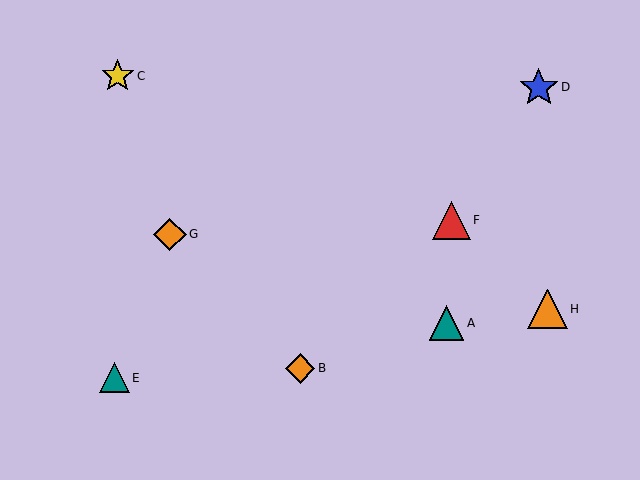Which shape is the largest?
The orange triangle (labeled H) is the largest.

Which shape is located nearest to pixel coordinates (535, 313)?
The orange triangle (labeled H) at (548, 309) is nearest to that location.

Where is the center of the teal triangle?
The center of the teal triangle is at (447, 323).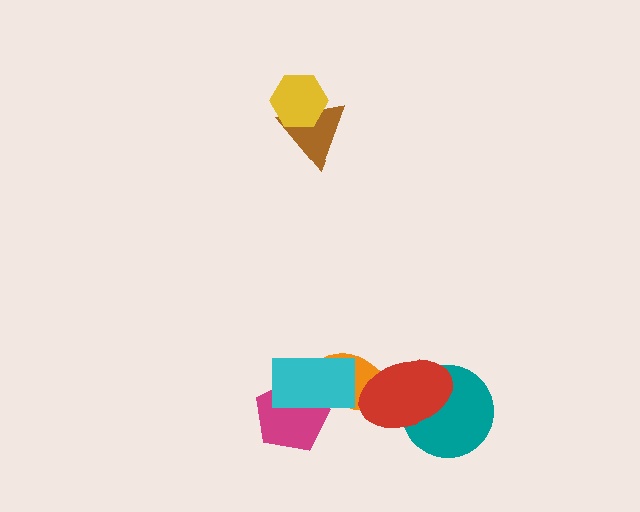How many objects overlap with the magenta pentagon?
2 objects overlap with the magenta pentagon.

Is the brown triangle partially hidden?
Yes, it is partially covered by another shape.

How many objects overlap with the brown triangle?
1 object overlaps with the brown triangle.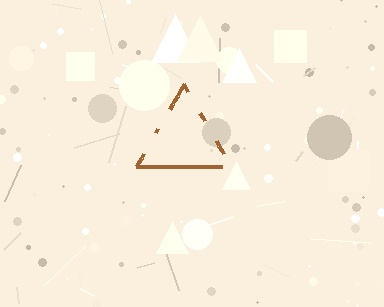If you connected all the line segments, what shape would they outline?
They would outline a triangle.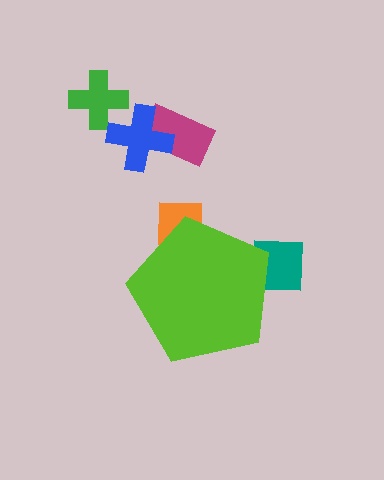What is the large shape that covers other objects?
A lime pentagon.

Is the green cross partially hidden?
No, the green cross is fully visible.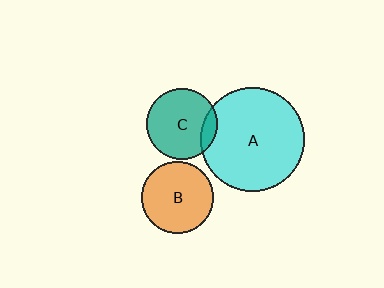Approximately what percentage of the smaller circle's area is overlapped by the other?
Approximately 15%.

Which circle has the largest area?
Circle A (cyan).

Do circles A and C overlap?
Yes.